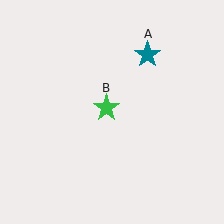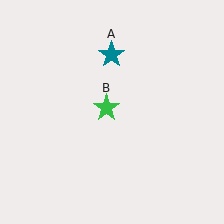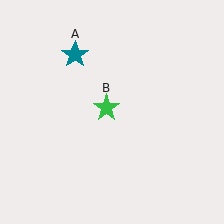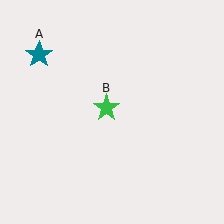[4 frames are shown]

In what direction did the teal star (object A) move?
The teal star (object A) moved left.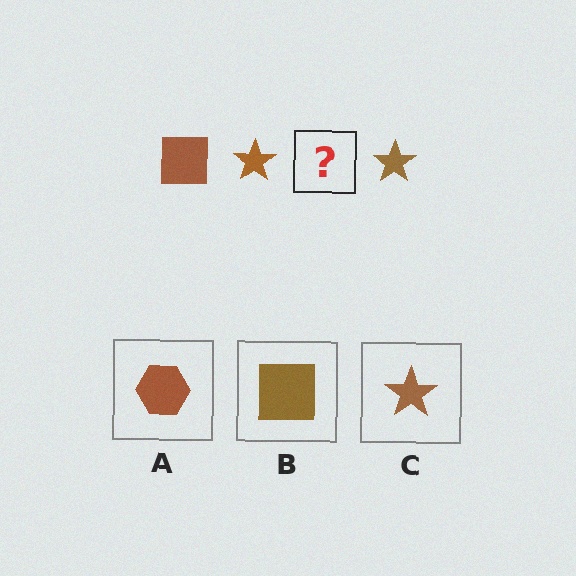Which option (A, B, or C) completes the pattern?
B.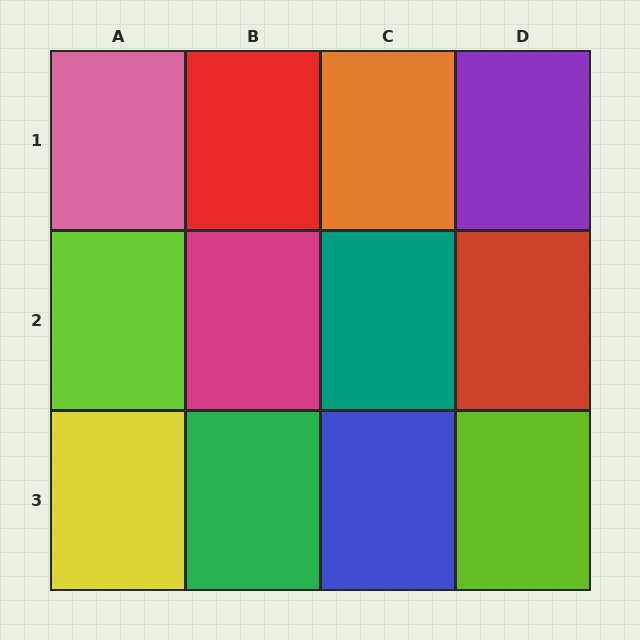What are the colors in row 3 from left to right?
Yellow, green, blue, lime.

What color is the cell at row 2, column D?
Red.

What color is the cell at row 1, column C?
Orange.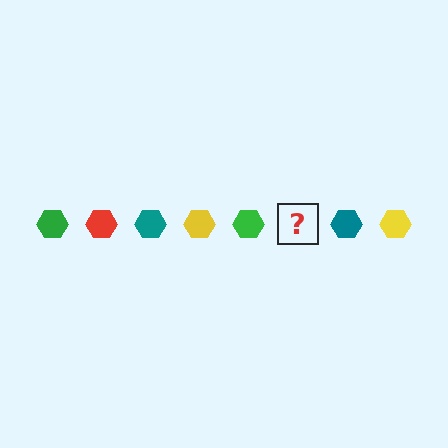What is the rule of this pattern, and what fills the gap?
The rule is that the pattern cycles through green, red, teal, yellow hexagons. The gap should be filled with a red hexagon.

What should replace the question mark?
The question mark should be replaced with a red hexagon.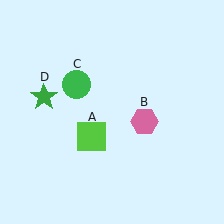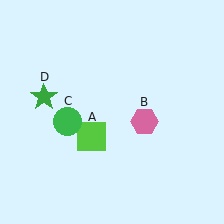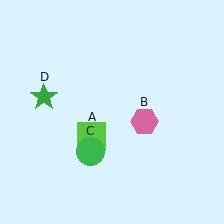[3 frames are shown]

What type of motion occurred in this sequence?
The green circle (object C) rotated counterclockwise around the center of the scene.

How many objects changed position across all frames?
1 object changed position: green circle (object C).